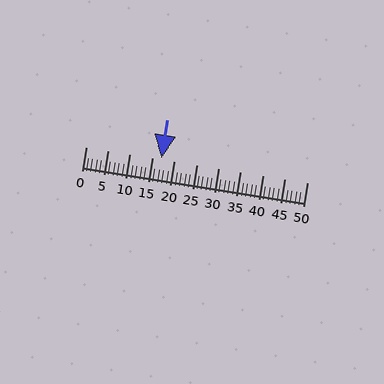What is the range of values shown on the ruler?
The ruler shows values from 0 to 50.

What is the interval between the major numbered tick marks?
The major tick marks are spaced 5 units apart.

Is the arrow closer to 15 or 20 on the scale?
The arrow is closer to 15.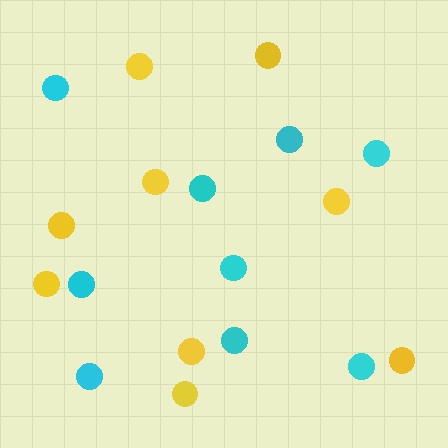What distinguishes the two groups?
There are 2 groups: one group of yellow circles (9) and one group of cyan circles (9).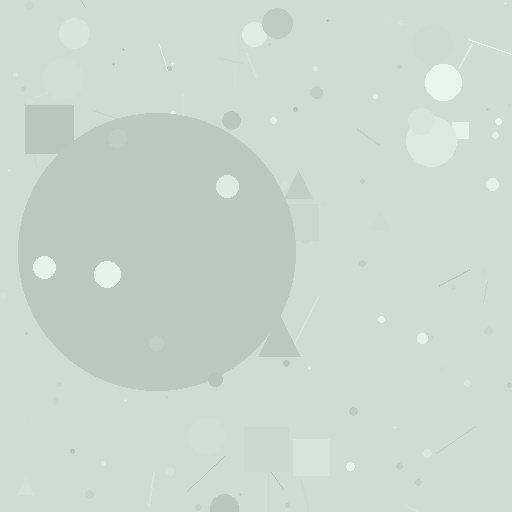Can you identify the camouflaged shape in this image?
The camouflaged shape is a circle.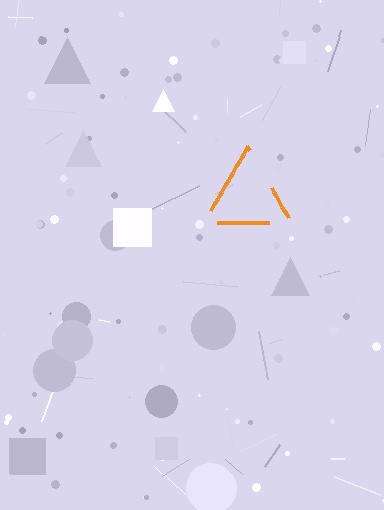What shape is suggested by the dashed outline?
The dashed outline suggests a triangle.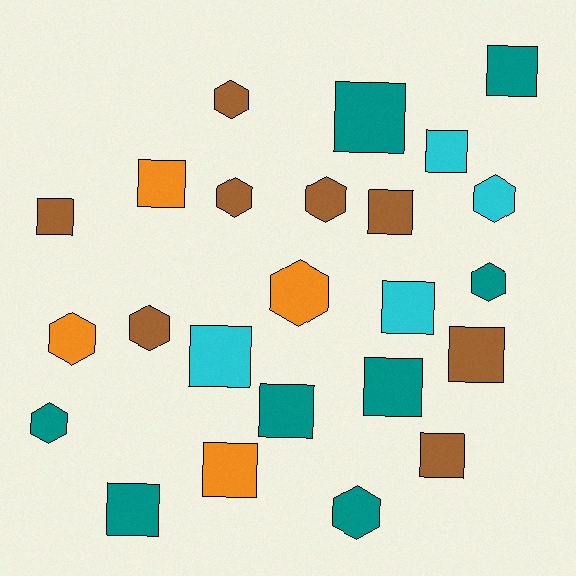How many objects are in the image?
There are 24 objects.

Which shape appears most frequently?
Square, with 14 objects.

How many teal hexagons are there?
There are 3 teal hexagons.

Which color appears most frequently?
Teal, with 8 objects.